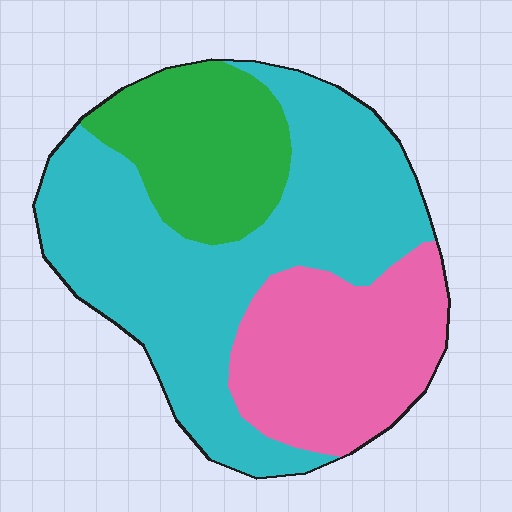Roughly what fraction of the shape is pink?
Pink covers roughly 25% of the shape.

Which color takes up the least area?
Green, at roughly 20%.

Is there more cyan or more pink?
Cyan.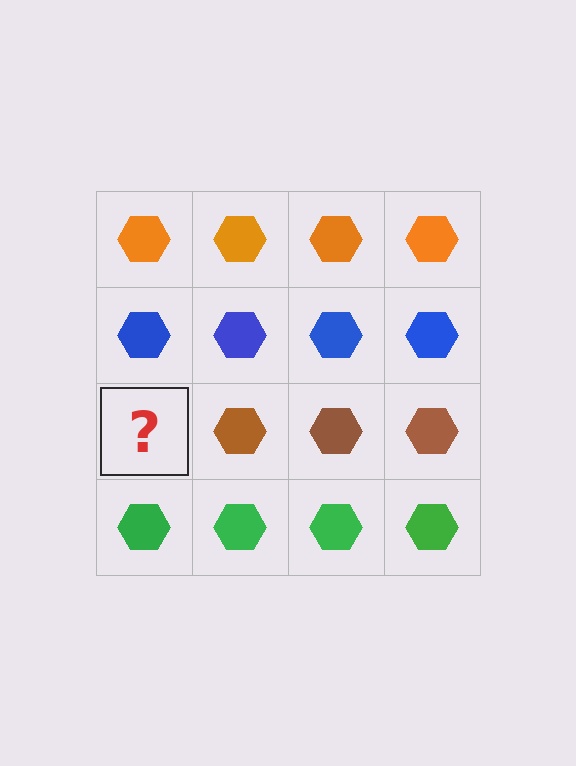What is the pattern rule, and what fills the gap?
The rule is that each row has a consistent color. The gap should be filled with a brown hexagon.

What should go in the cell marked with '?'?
The missing cell should contain a brown hexagon.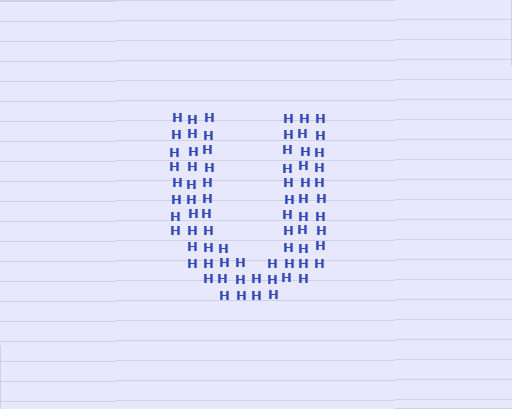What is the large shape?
The large shape is the letter U.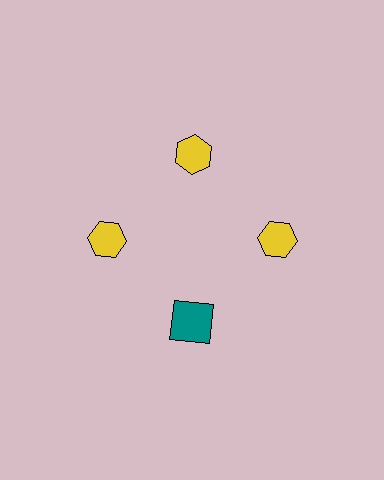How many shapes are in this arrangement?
There are 4 shapes arranged in a ring pattern.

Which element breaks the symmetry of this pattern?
The teal square at roughly the 6 o'clock position breaks the symmetry. All other shapes are yellow hexagons.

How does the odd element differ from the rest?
It differs in both color (teal instead of yellow) and shape (square instead of hexagon).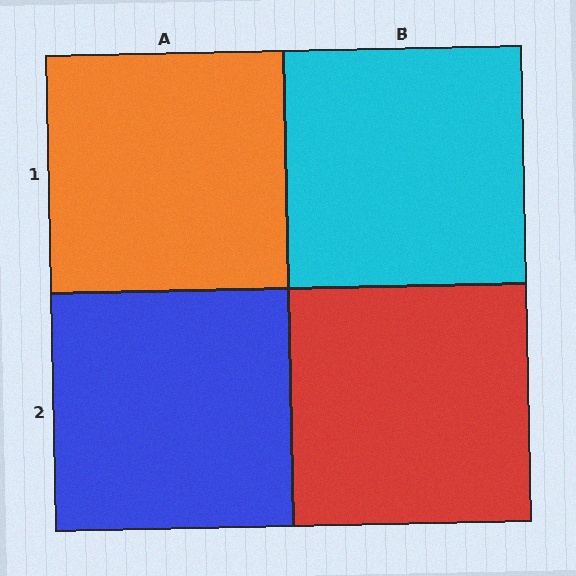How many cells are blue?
1 cell is blue.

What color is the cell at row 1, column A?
Orange.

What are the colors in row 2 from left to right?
Blue, red.